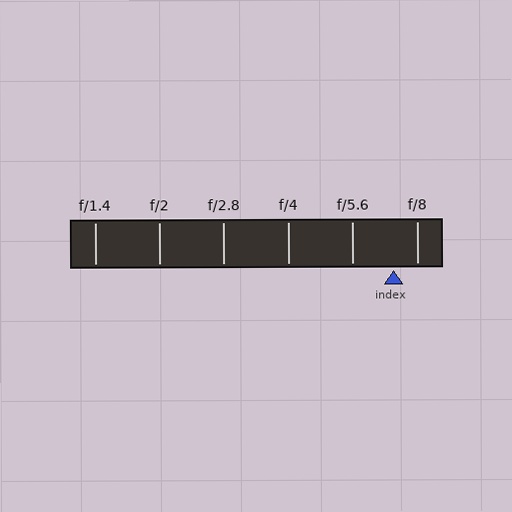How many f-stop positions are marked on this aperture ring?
There are 6 f-stop positions marked.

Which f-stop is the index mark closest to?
The index mark is closest to f/8.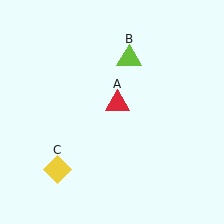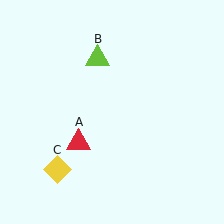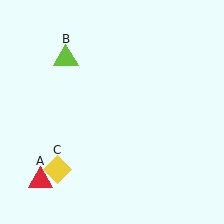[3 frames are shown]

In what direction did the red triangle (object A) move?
The red triangle (object A) moved down and to the left.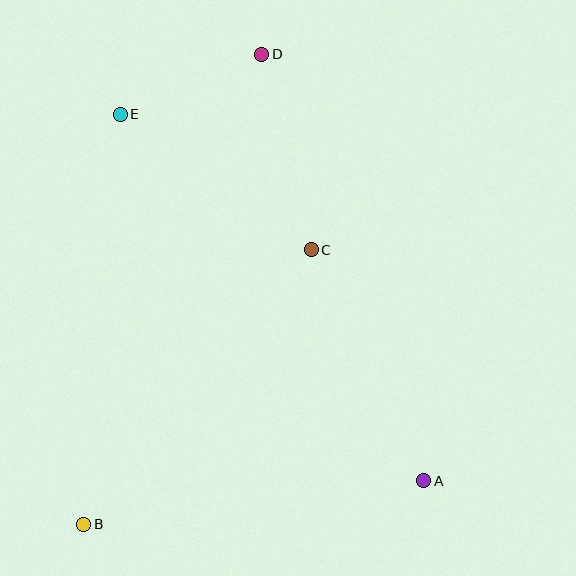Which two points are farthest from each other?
Points B and D are farthest from each other.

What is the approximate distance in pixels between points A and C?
The distance between A and C is approximately 256 pixels.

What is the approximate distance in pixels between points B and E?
The distance between B and E is approximately 412 pixels.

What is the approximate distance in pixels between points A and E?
The distance between A and E is approximately 476 pixels.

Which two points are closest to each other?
Points D and E are closest to each other.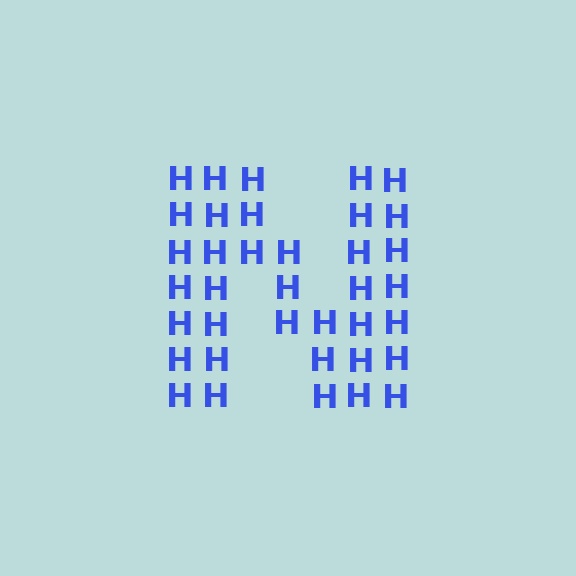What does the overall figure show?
The overall figure shows the letter N.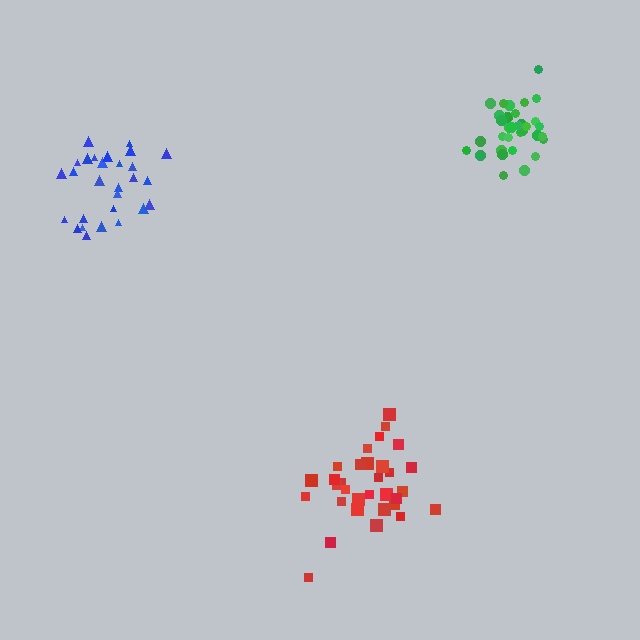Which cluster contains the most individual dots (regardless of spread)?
Green (35).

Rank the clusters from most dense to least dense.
green, blue, red.